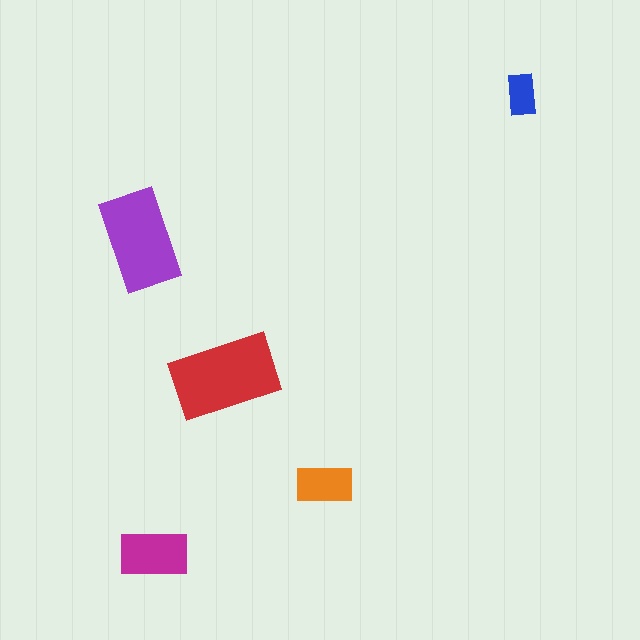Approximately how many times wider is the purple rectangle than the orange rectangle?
About 2 times wider.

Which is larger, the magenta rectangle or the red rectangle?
The red one.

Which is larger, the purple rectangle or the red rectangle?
The red one.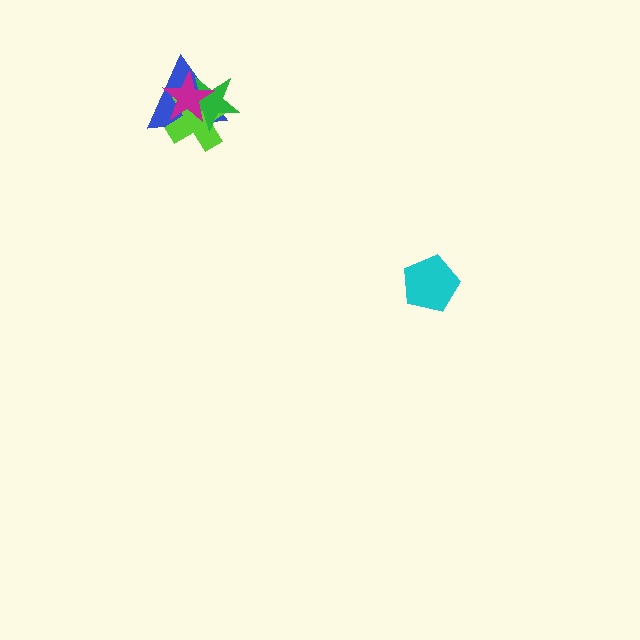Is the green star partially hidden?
Yes, it is partially covered by another shape.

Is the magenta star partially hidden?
No, no other shape covers it.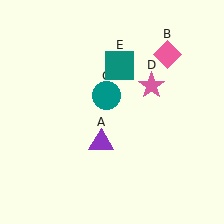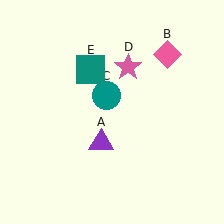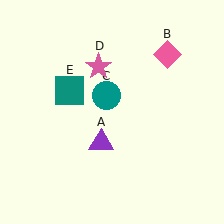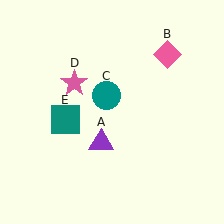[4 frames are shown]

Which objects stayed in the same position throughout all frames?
Purple triangle (object A) and pink diamond (object B) and teal circle (object C) remained stationary.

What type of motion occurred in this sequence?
The pink star (object D), teal square (object E) rotated counterclockwise around the center of the scene.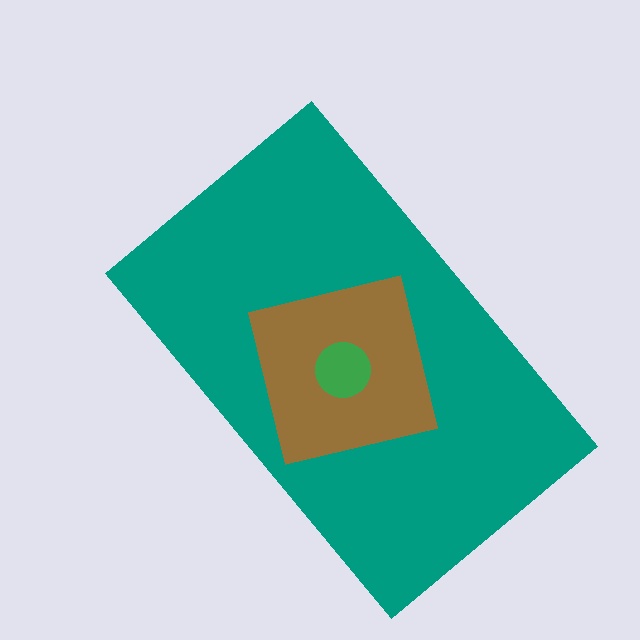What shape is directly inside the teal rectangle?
The brown square.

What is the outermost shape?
The teal rectangle.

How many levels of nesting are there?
3.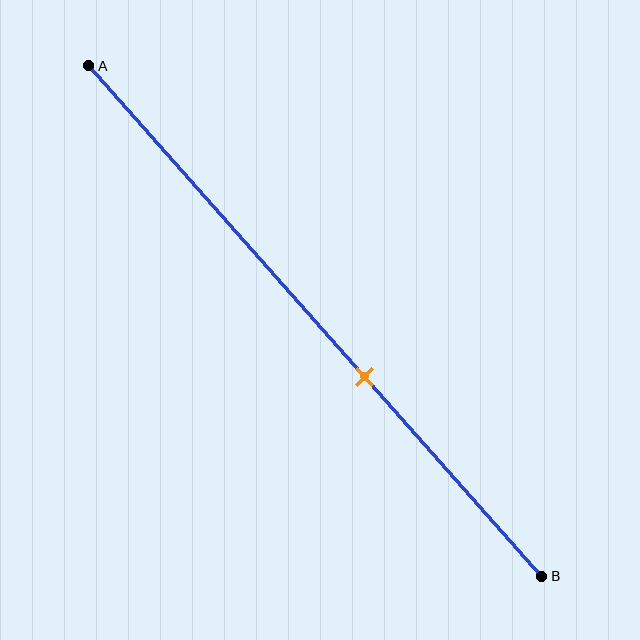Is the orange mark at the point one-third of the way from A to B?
No, the mark is at about 60% from A, not at the 33% one-third point.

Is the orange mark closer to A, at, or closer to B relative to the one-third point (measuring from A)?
The orange mark is closer to point B than the one-third point of segment AB.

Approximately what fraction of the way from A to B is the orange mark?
The orange mark is approximately 60% of the way from A to B.